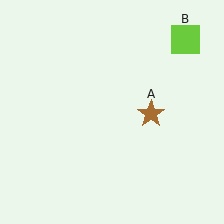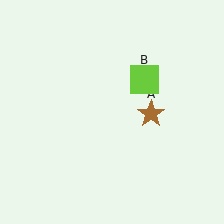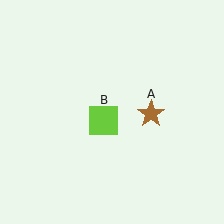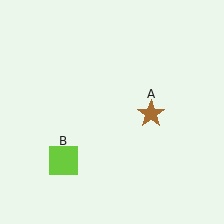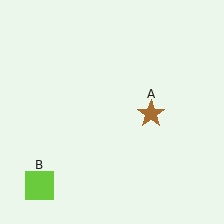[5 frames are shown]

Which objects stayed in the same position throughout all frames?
Brown star (object A) remained stationary.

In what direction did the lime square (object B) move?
The lime square (object B) moved down and to the left.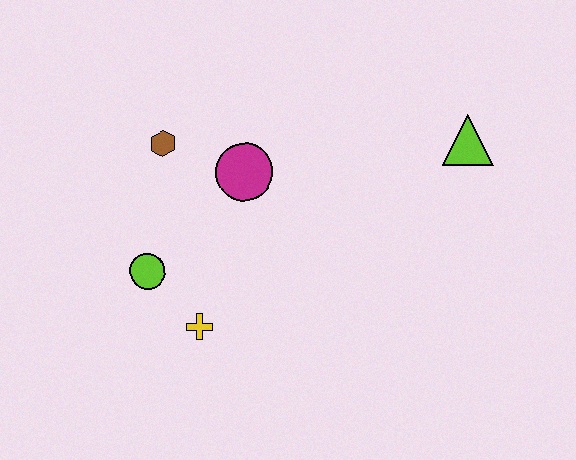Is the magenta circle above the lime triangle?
No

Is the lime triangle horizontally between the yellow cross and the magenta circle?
No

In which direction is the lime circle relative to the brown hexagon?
The lime circle is below the brown hexagon.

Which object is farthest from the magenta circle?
The lime triangle is farthest from the magenta circle.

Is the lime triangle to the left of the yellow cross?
No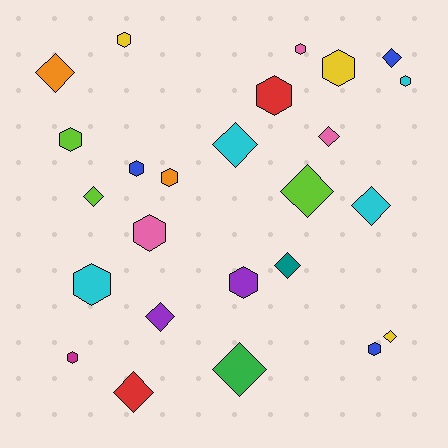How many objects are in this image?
There are 25 objects.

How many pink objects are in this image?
There are 3 pink objects.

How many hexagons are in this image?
There are 13 hexagons.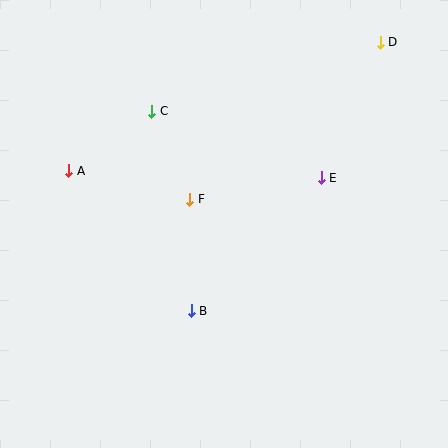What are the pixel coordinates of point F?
Point F is at (190, 199).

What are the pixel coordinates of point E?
Point E is at (321, 178).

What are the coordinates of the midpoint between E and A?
The midpoint between E and A is at (195, 174).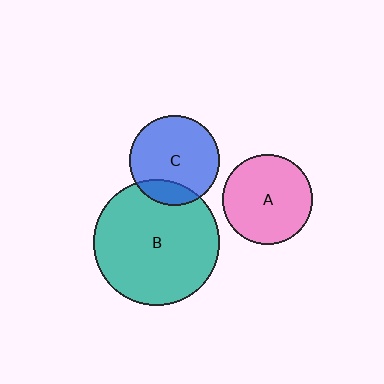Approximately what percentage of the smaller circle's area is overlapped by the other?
Approximately 20%.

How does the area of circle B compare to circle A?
Approximately 1.9 times.